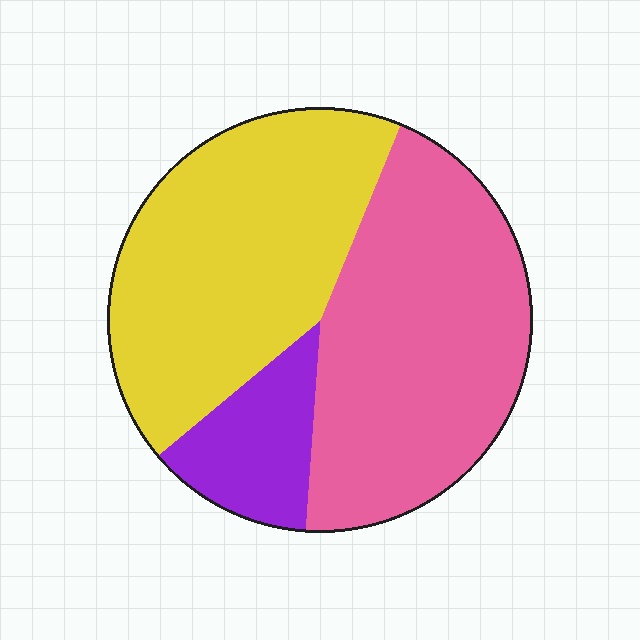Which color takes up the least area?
Purple, at roughly 15%.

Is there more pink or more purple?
Pink.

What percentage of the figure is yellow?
Yellow covers about 40% of the figure.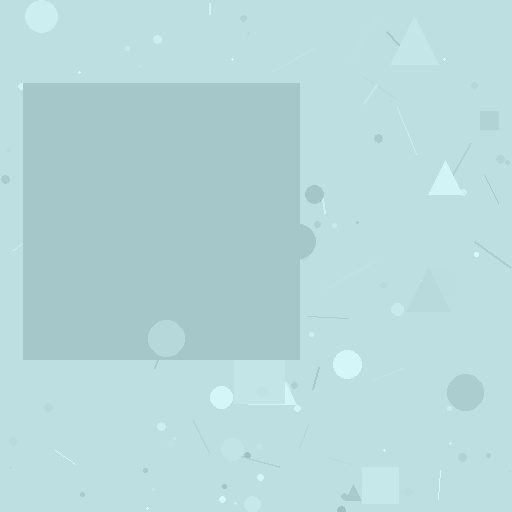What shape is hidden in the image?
A square is hidden in the image.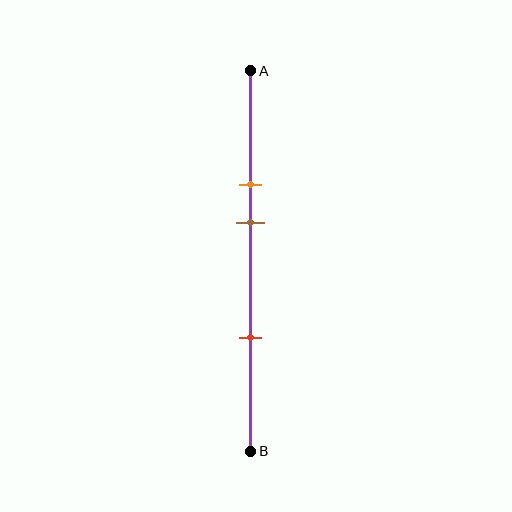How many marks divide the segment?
There are 3 marks dividing the segment.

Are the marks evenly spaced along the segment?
No, the marks are not evenly spaced.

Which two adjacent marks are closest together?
The orange and brown marks are the closest adjacent pair.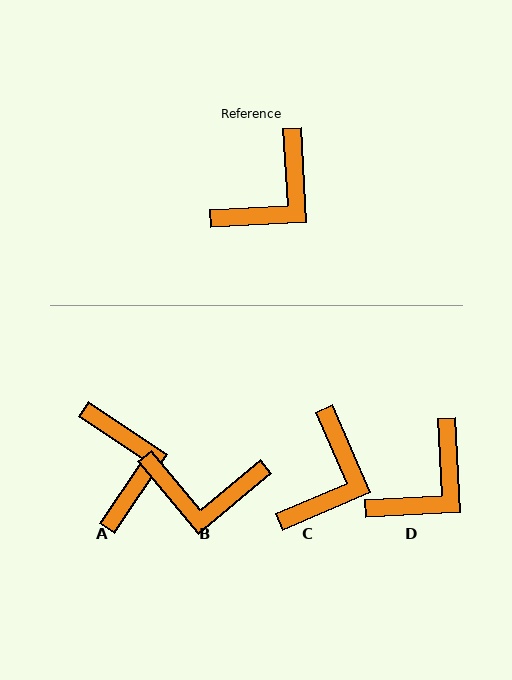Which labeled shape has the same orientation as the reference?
D.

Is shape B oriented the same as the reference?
No, it is off by about 53 degrees.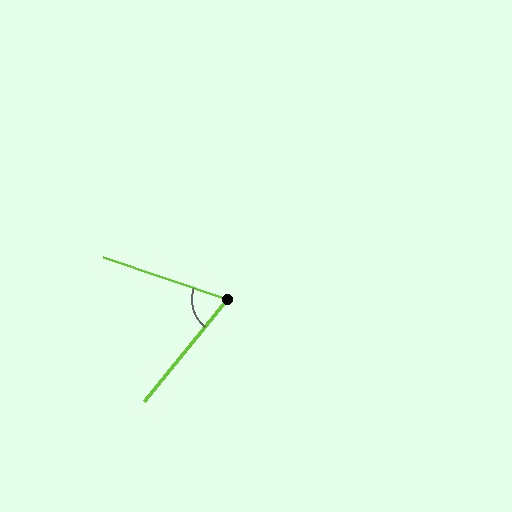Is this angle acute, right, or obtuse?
It is acute.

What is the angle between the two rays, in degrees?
Approximately 70 degrees.